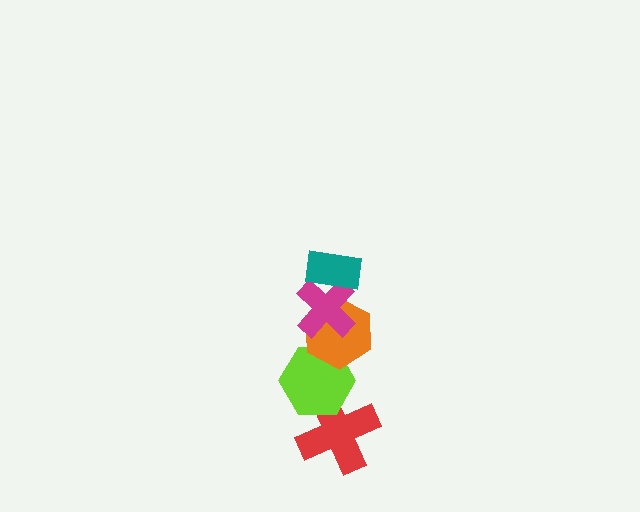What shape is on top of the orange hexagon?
The magenta cross is on top of the orange hexagon.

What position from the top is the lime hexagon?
The lime hexagon is 4th from the top.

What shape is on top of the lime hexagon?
The orange hexagon is on top of the lime hexagon.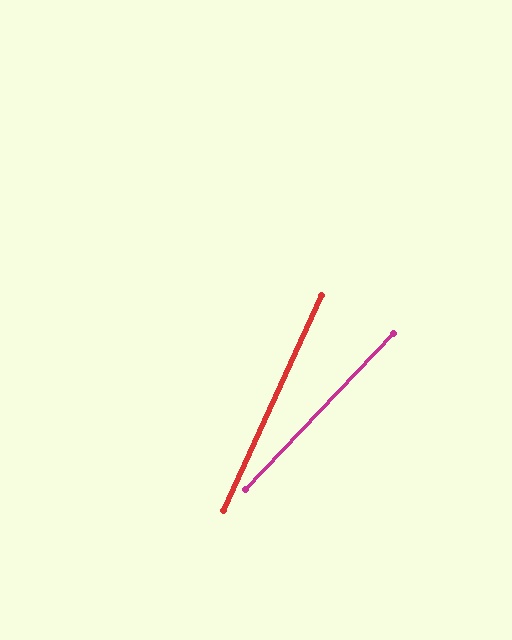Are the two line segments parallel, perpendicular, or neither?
Neither parallel nor perpendicular — they differ by about 19°.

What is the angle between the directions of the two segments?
Approximately 19 degrees.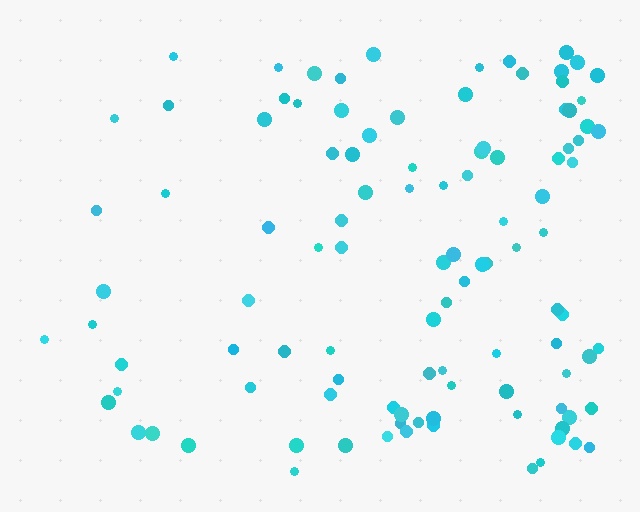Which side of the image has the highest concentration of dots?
The right.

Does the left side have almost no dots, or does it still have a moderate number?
Still a moderate number, just noticeably fewer than the right.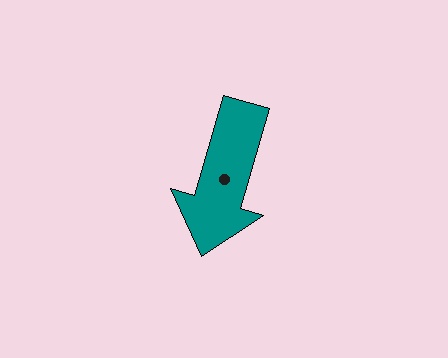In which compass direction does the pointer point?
South.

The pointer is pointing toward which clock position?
Roughly 7 o'clock.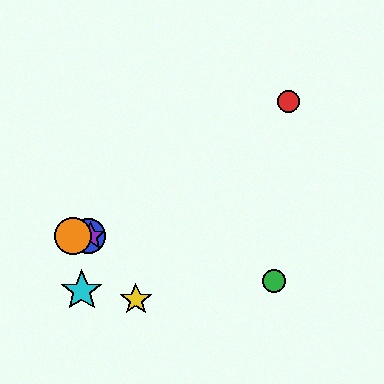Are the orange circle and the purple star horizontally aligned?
Yes, both are at y≈236.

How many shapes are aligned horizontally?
3 shapes (the blue circle, the purple star, the orange circle) are aligned horizontally.